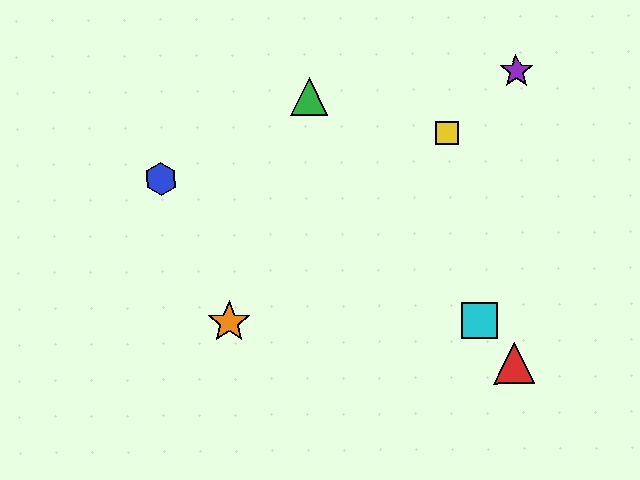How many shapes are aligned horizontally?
2 shapes (the orange star, the cyan square) are aligned horizontally.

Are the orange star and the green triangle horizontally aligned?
No, the orange star is at y≈322 and the green triangle is at y≈96.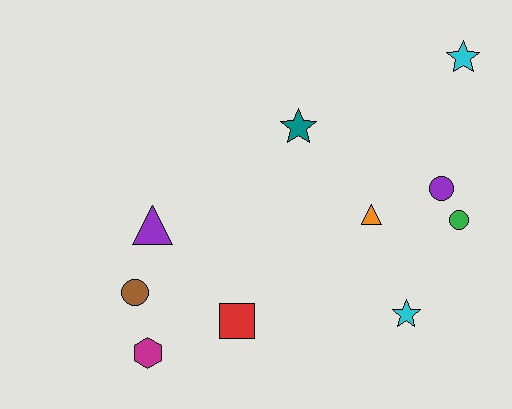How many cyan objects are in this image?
There are 2 cyan objects.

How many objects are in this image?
There are 10 objects.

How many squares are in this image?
There is 1 square.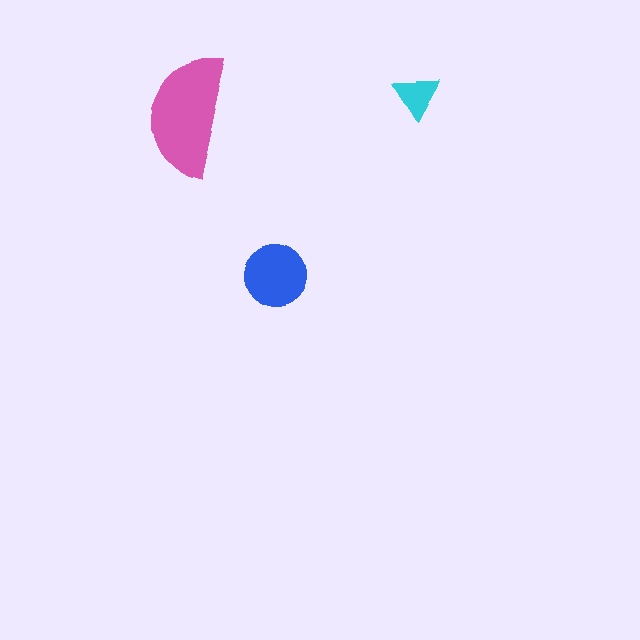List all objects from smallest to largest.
The cyan triangle, the blue circle, the pink semicircle.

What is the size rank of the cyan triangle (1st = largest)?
3rd.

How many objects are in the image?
There are 3 objects in the image.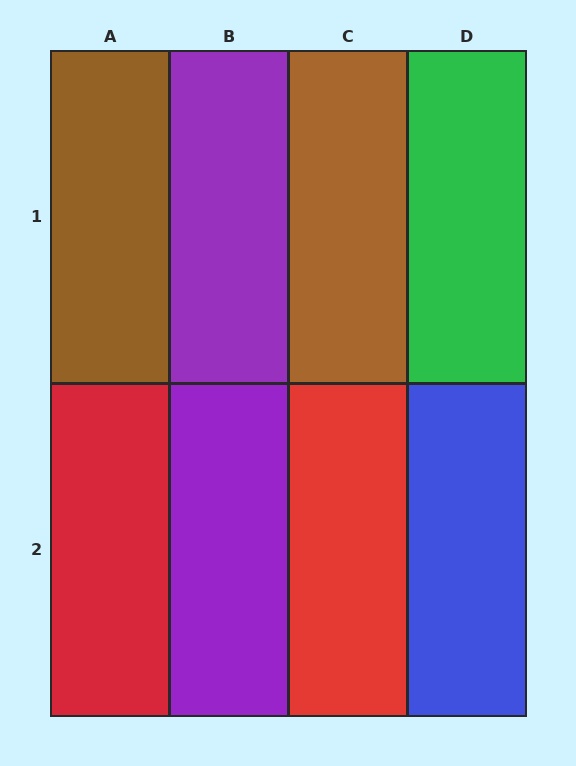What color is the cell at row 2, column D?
Blue.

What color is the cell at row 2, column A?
Red.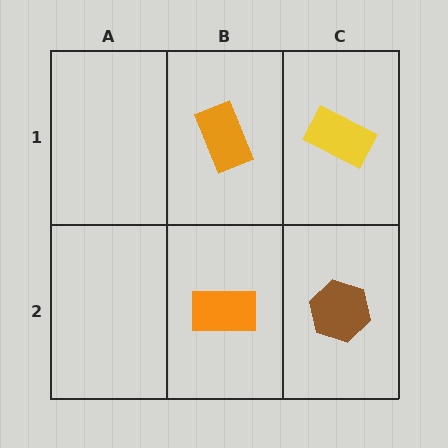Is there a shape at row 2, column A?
No, that cell is empty.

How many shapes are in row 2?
2 shapes.